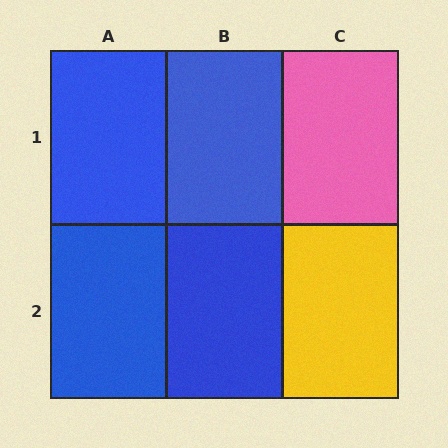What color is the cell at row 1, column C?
Pink.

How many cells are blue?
4 cells are blue.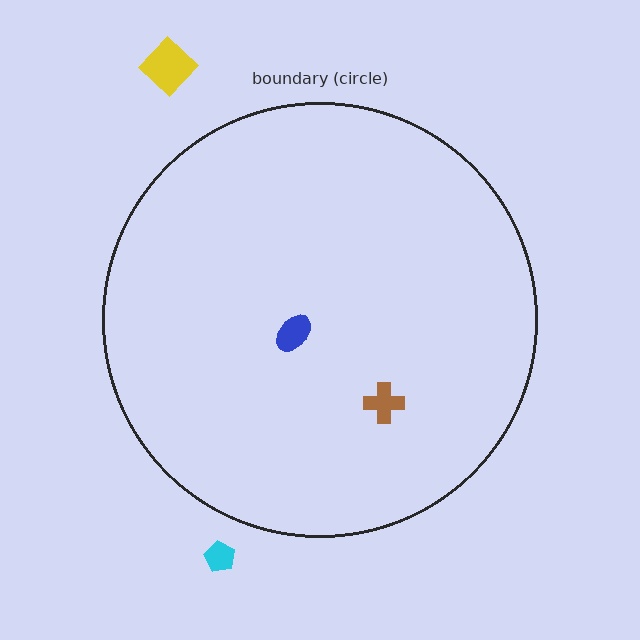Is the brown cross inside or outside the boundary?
Inside.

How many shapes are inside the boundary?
2 inside, 2 outside.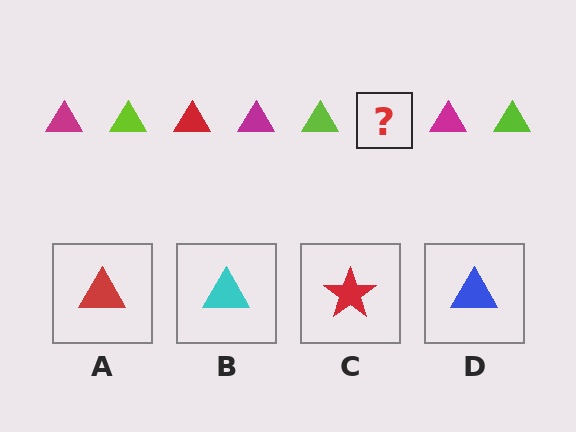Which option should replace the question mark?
Option A.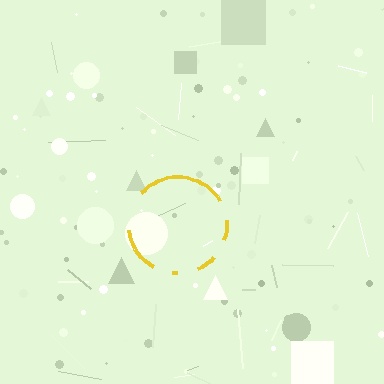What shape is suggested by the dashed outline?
The dashed outline suggests a circle.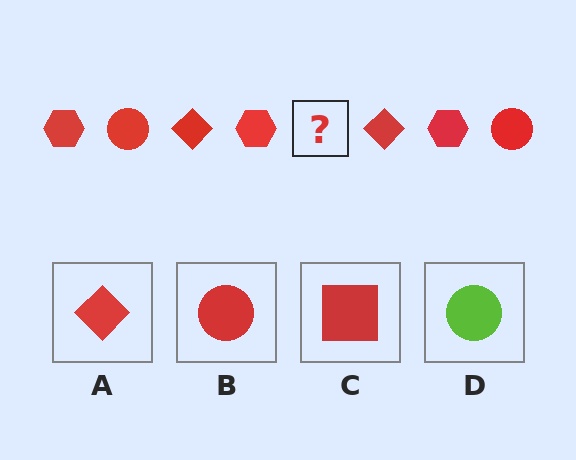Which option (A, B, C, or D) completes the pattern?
B.